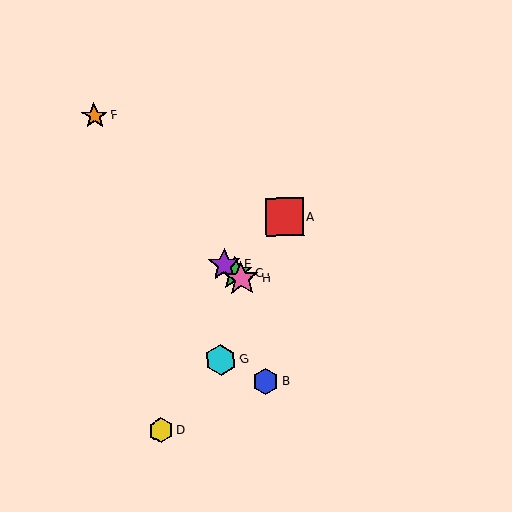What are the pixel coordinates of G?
Object G is at (221, 360).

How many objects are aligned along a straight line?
3 objects (C, E, H) are aligned along a straight line.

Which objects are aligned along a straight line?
Objects C, E, H are aligned along a straight line.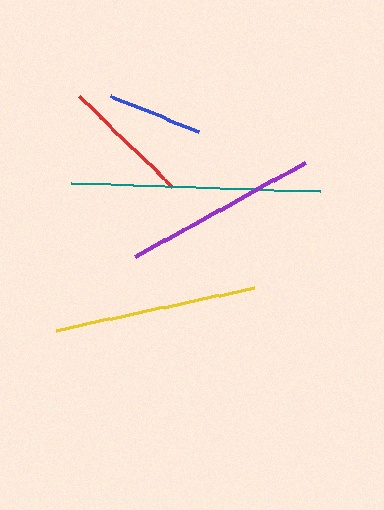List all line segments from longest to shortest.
From longest to shortest: teal, yellow, purple, red, blue.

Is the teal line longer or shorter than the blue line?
The teal line is longer than the blue line.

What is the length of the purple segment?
The purple segment is approximately 194 pixels long.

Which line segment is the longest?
The teal line is the longest at approximately 248 pixels.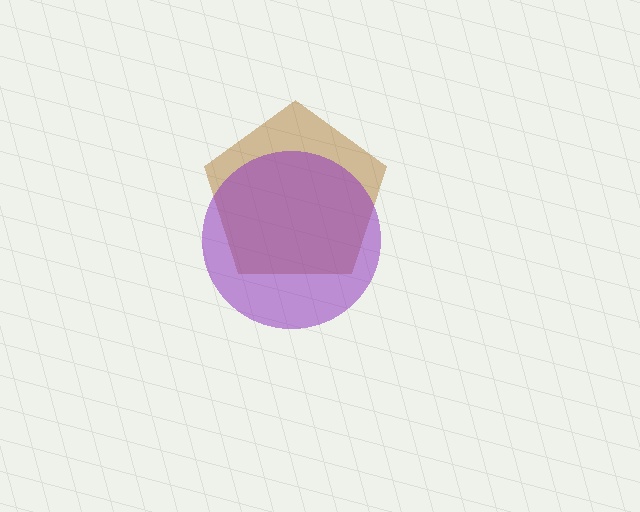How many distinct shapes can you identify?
There are 2 distinct shapes: a brown pentagon, a purple circle.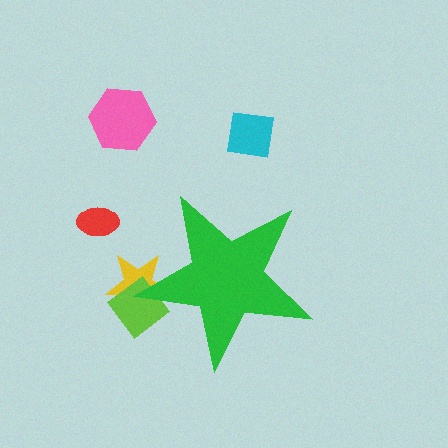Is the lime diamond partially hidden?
Yes, the lime diamond is partially hidden behind the green star.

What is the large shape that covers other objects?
A green star.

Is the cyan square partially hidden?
No, the cyan square is fully visible.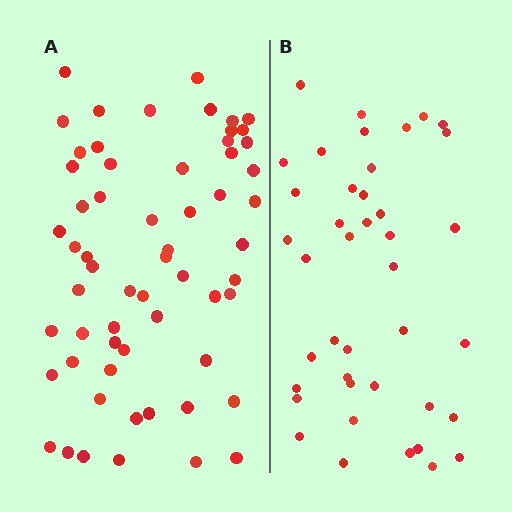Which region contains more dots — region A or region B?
Region A (the left region) has more dots.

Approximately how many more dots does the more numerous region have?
Region A has approximately 20 more dots than region B.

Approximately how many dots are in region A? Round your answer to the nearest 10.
About 60 dots.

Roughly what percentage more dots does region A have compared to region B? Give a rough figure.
About 45% more.